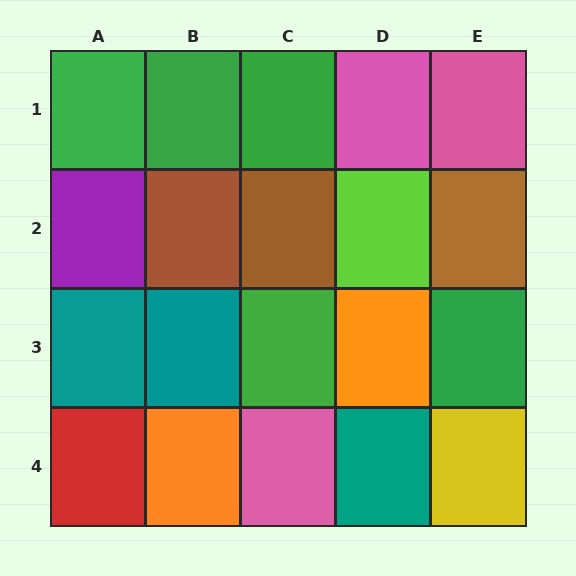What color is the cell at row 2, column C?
Brown.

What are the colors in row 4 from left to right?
Red, orange, pink, teal, yellow.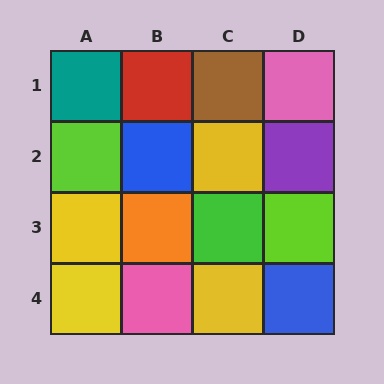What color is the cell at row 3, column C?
Green.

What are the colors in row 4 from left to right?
Yellow, pink, yellow, blue.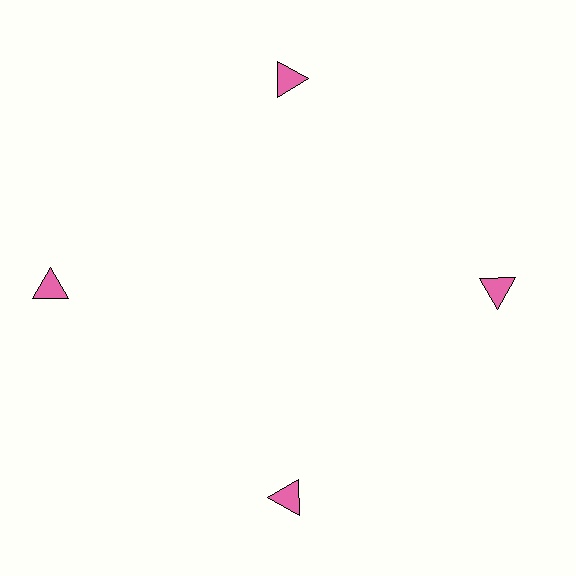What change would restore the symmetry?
The symmetry would be restored by moving it inward, back onto the ring so that all 4 triangles sit at equal angles and equal distance from the center.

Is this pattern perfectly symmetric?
No. The 4 pink triangles are arranged in a ring, but one element near the 9 o'clock position is pushed outward from the center, breaking the 4-fold rotational symmetry.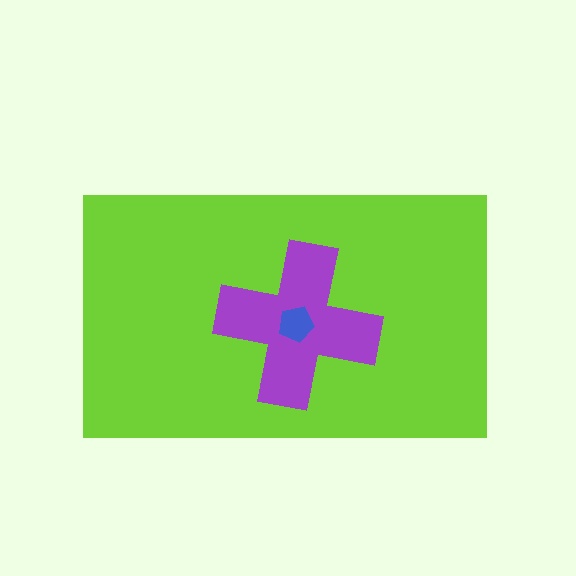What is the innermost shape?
The blue pentagon.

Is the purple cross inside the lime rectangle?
Yes.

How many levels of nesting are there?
3.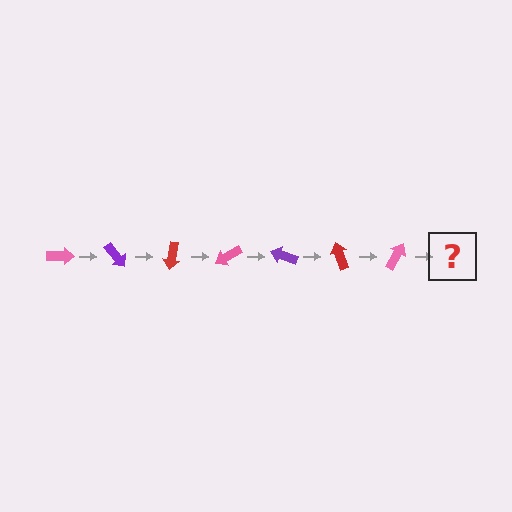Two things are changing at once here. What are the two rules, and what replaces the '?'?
The two rules are that it rotates 50 degrees each step and the color cycles through pink, purple, and red. The '?' should be a purple arrow, rotated 350 degrees from the start.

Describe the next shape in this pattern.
It should be a purple arrow, rotated 350 degrees from the start.